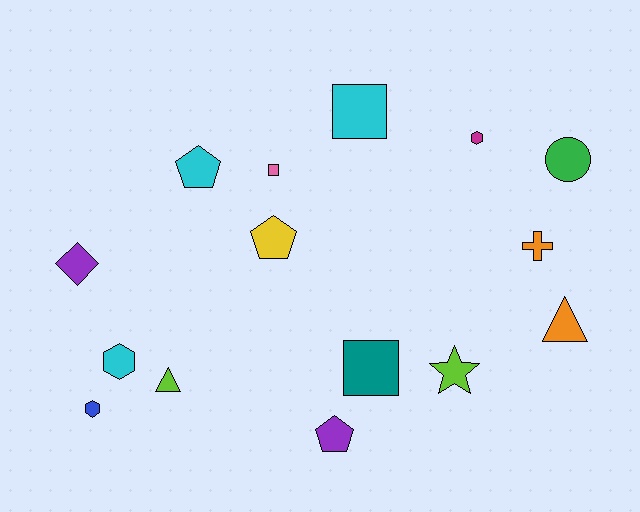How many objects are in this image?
There are 15 objects.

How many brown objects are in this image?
There are no brown objects.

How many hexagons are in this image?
There are 3 hexagons.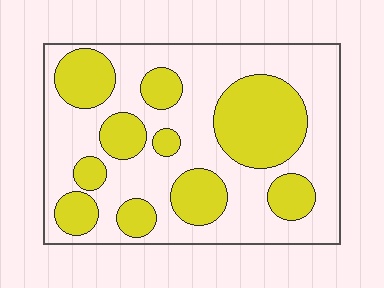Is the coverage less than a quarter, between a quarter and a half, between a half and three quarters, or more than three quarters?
Between a quarter and a half.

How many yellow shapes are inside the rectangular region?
10.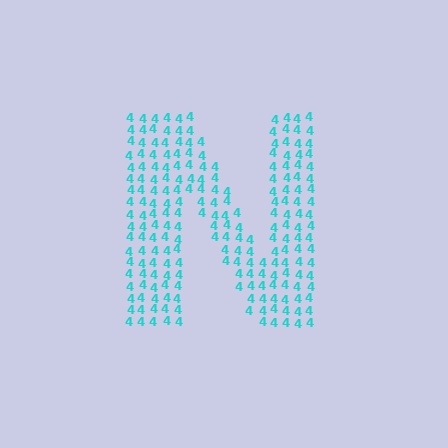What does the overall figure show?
The overall figure shows the letter N.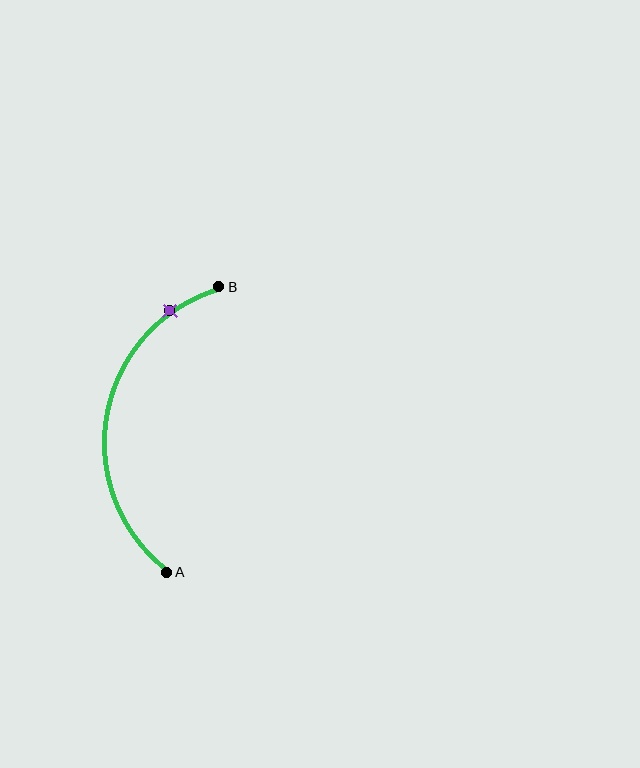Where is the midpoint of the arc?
The arc midpoint is the point on the curve farthest from the straight line joining A and B. It sits to the left of that line.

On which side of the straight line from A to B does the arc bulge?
The arc bulges to the left of the straight line connecting A and B.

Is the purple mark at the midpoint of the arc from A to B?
No. The purple mark lies on the arc but is closer to endpoint B. The arc midpoint would be at the point on the curve equidistant along the arc from both A and B.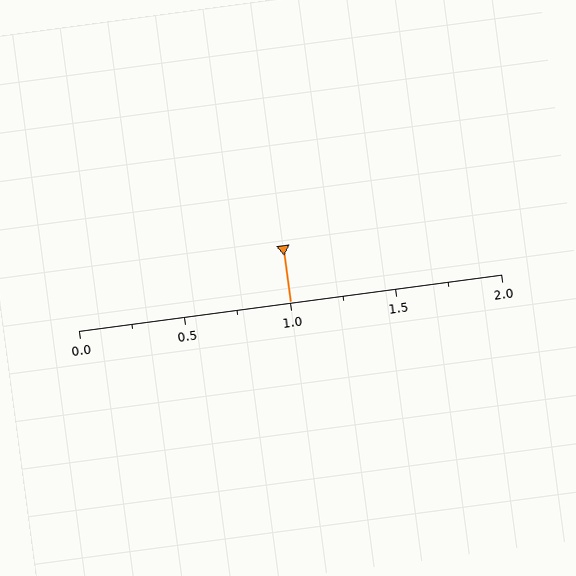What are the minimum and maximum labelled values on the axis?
The axis runs from 0.0 to 2.0.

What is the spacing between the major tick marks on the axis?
The major ticks are spaced 0.5 apart.